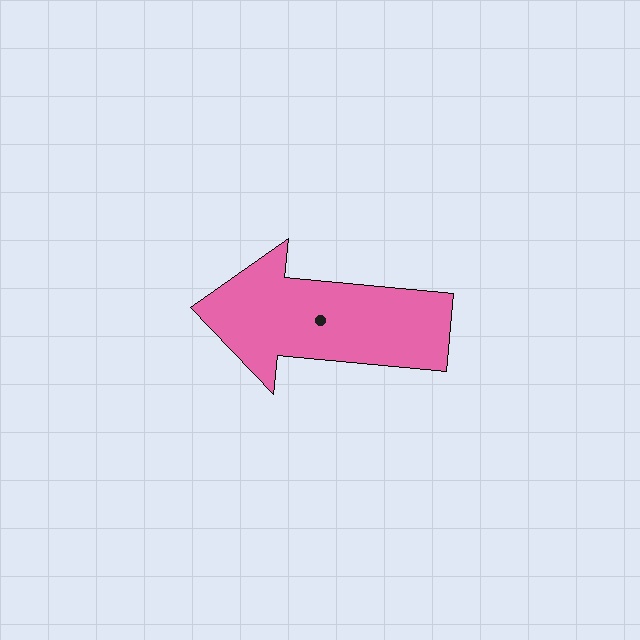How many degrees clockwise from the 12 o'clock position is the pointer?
Approximately 276 degrees.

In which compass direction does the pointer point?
West.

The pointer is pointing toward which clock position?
Roughly 9 o'clock.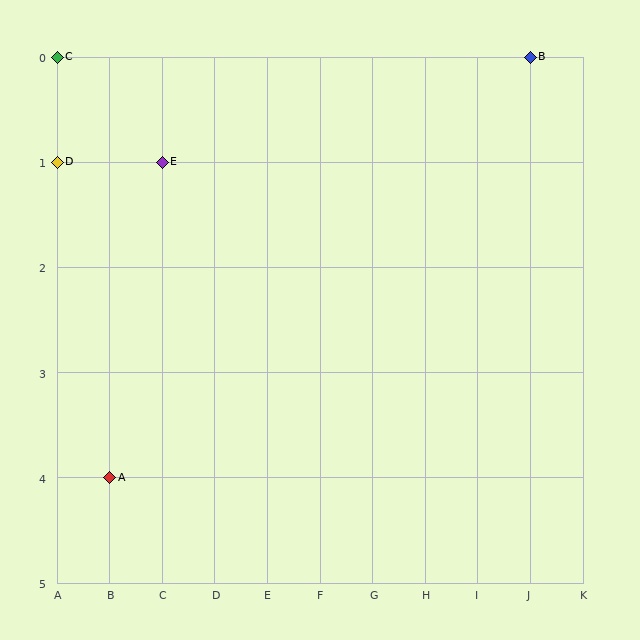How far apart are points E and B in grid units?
Points E and B are 7 columns and 1 row apart (about 7.1 grid units diagonally).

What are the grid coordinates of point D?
Point D is at grid coordinates (A, 1).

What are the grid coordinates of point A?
Point A is at grid coordinates (B, 4).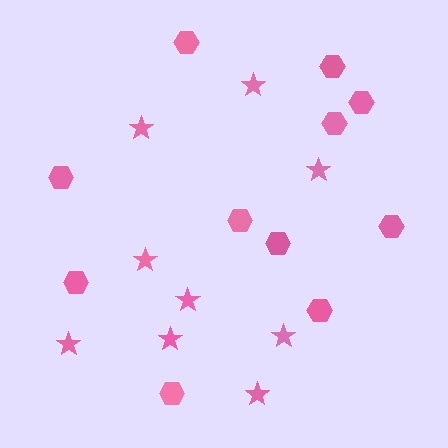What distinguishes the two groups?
There are 2 groups: one group of stars (9) and one group of hexagons (11).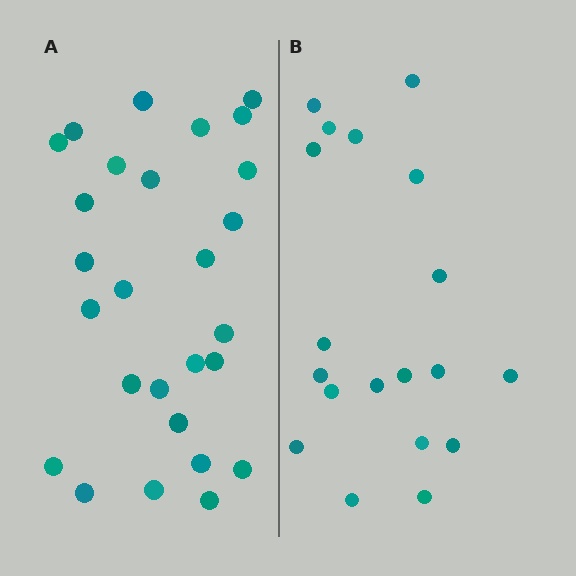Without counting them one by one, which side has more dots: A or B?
Region A (the left region) has more dots.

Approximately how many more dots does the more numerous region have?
Region A has roughly 8 or so more dots than region B.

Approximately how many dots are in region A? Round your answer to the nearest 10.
About 30 dots. (The exact count is 27, which rounds to 30.)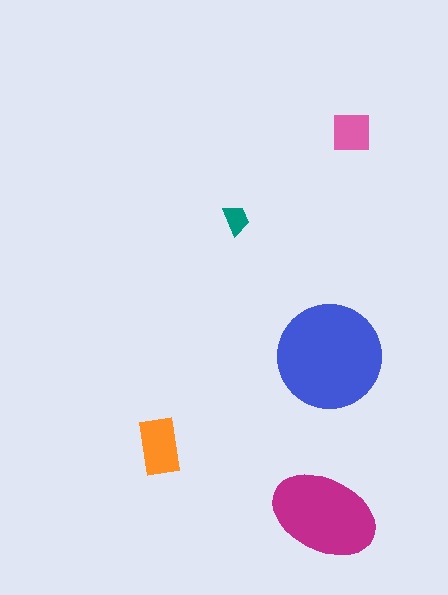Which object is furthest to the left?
The orange rectangle is leftmost.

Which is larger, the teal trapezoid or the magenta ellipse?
The magenta ellipse.